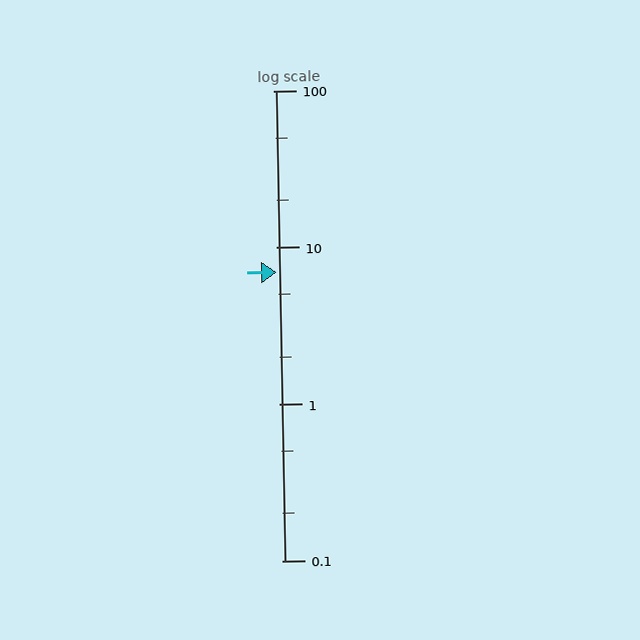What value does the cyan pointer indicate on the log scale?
The pointer indicates approximately 6.9.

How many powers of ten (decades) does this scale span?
The scale spans 3 decades, from 0.1 to 100.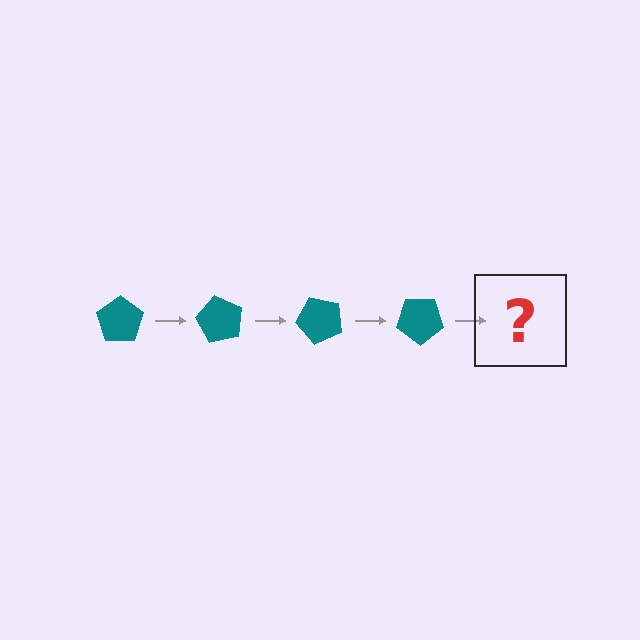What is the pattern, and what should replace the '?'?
The pattern is that the pentagon rotates 60 degrees each step. The '?' should be a teal pentagon rotated 240 degrees.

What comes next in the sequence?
The next element should be a teal pentagon rotated 240 degrees.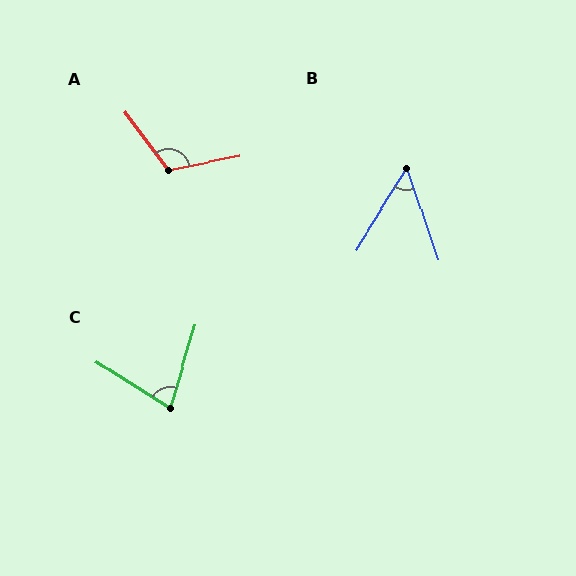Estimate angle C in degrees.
Approximately 75 degrees.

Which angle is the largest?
A, at approximately 116 degrees.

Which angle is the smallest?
B, at approximately 51 degrees.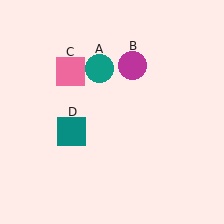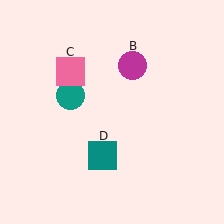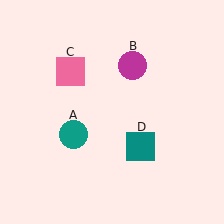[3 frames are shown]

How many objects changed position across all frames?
2 objects changed position: teal circle (object A), teal square (object D).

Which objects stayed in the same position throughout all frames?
Magenta circle (object B) and pink square (object C) remained stationary.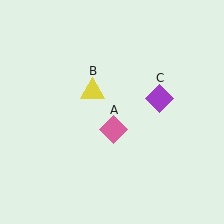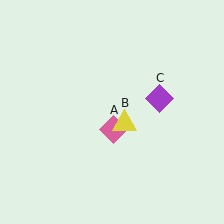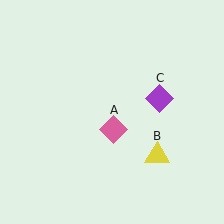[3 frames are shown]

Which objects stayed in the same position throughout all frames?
Pink diamond (object A) and purple diamond (object C) remained stationary.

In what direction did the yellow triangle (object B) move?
The yellow triangle (object B) moved down and to the right.